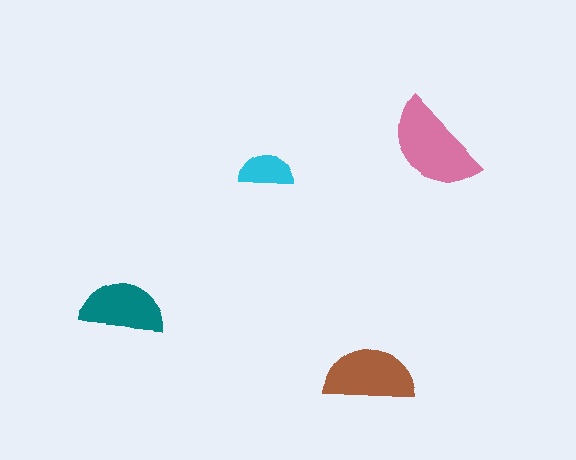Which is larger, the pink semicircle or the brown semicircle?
The pink one.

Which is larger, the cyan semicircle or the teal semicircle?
The teal one.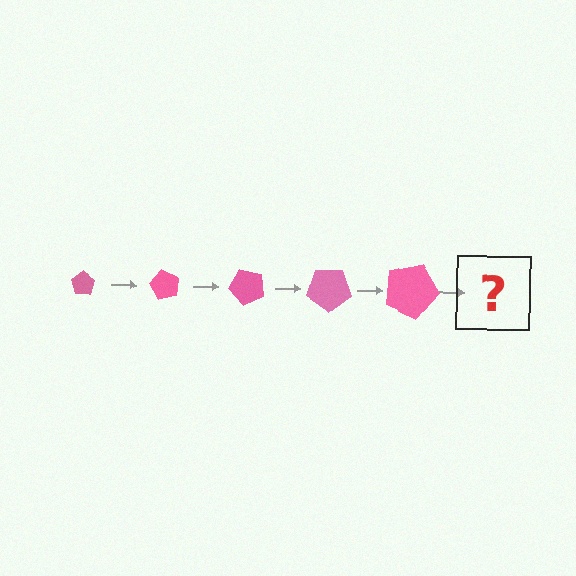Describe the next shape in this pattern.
It should be a pentagon, larger than the previous one and rotated 300 degrees from the start.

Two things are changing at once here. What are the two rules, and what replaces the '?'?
The two rules are that the pentagon grows larger each step and it rotates 60 degrees each step. The '?' should be a pentagon, larger than the previous one and rotated 300 degrees from the start.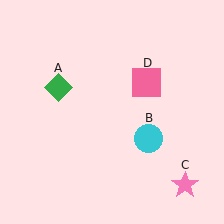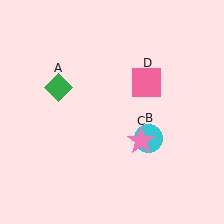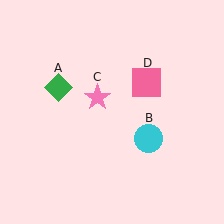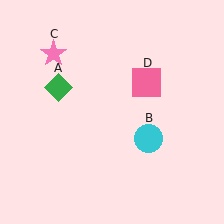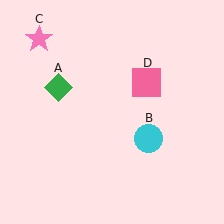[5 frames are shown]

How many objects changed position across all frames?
1 object changed position: pink star (object C).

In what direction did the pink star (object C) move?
The pink star (object C) moved up and to the left.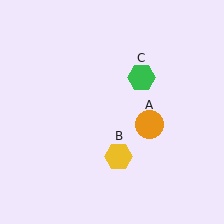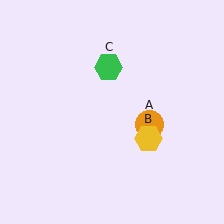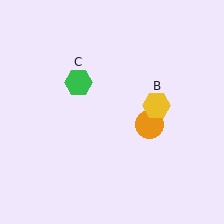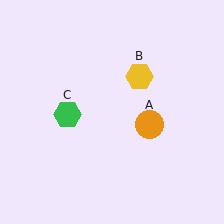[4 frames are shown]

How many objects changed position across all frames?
2 objects changed position: yellow hexagon (object B), green hexagon (object C).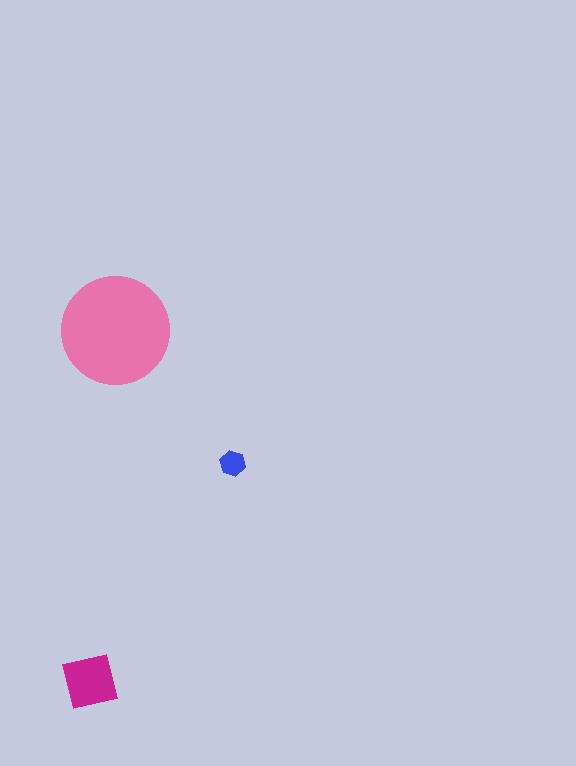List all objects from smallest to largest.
The blue hexagon, the magenta square, the pink circle.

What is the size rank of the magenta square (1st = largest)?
2nd.